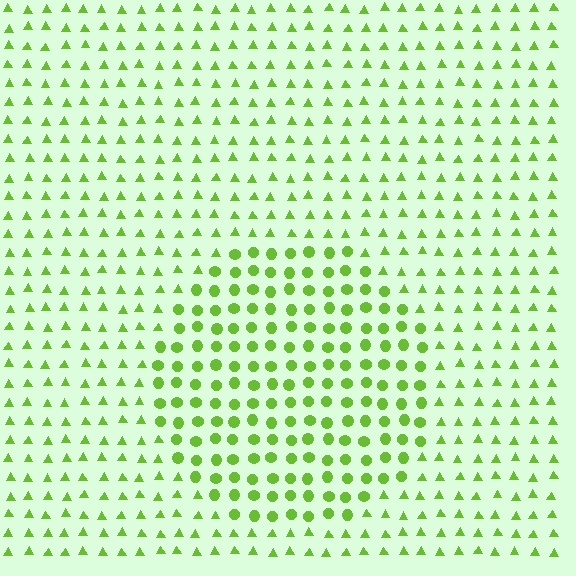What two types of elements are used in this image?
The image uses circles inside the circle region and triangles outside it.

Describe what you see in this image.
The image is filled with small lime elements arranged in a uniform grid. A circle-shaped region contains circles, while the surrounding area contains triangles. The boundary is defined purely by the change in element shape.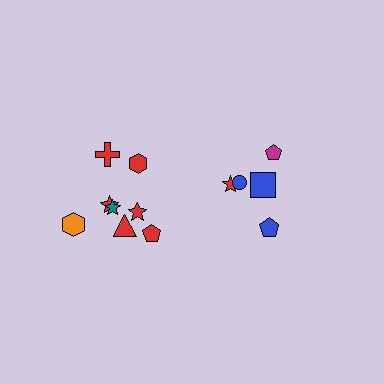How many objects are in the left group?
There are 8 objects.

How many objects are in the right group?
There are 5 objects.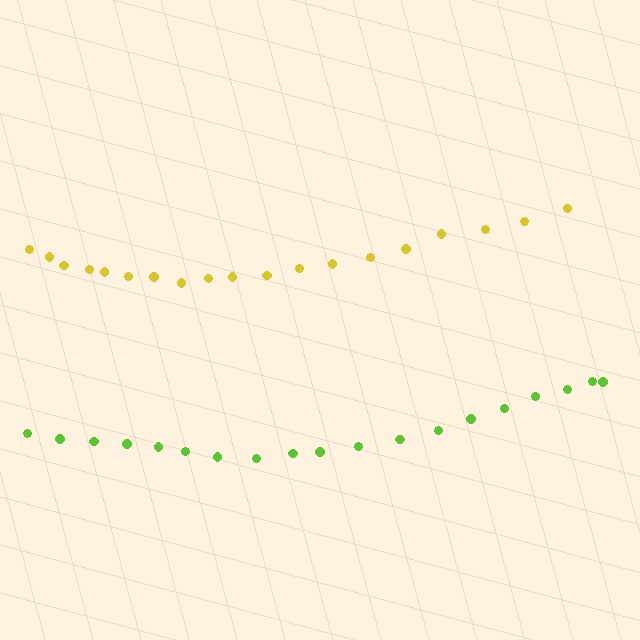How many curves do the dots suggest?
There are 2 distinct paths.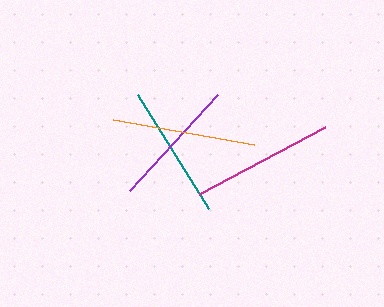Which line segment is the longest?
The orange line is the longest at approximately 143 pixels.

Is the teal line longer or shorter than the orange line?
The orange line is longer than the teal line.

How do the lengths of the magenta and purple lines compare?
The magenta and purple lines are approximately the same length.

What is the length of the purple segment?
The purple segment is approximately 130 pixels long.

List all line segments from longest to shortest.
From longest to shortest: orange, magenta, teal, purple.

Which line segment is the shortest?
The purple line is the shortest at approximately 130 pixels.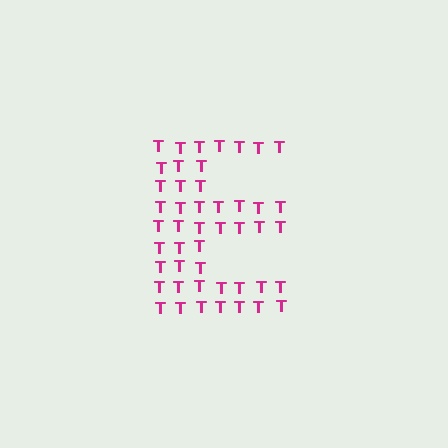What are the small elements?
The small elements are letter T's.